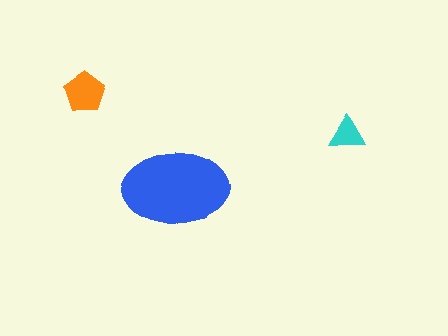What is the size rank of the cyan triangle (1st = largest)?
3rd.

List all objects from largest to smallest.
The blue ellipse, the orange pentagon, the cyan triangle.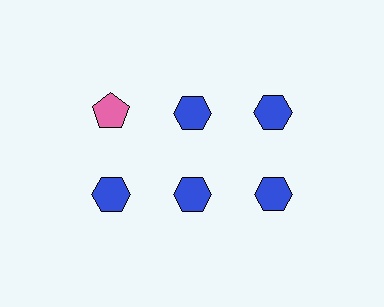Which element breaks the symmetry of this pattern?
The pink pentagon in the top row, leftmost column breaks the symmetry. All other shapes are blue hexagons.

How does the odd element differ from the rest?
It differs in both color (pink instead of blue) and shape (pentagon instead of hexagon).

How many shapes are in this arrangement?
There are 6 shapes arranged in a grid pattern.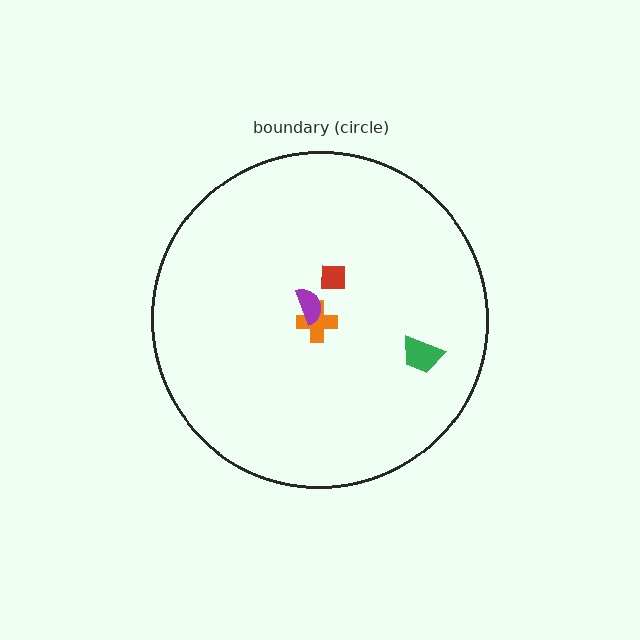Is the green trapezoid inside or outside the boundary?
Inside.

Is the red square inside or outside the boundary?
Inside.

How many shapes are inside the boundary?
4 inside, 0 outside.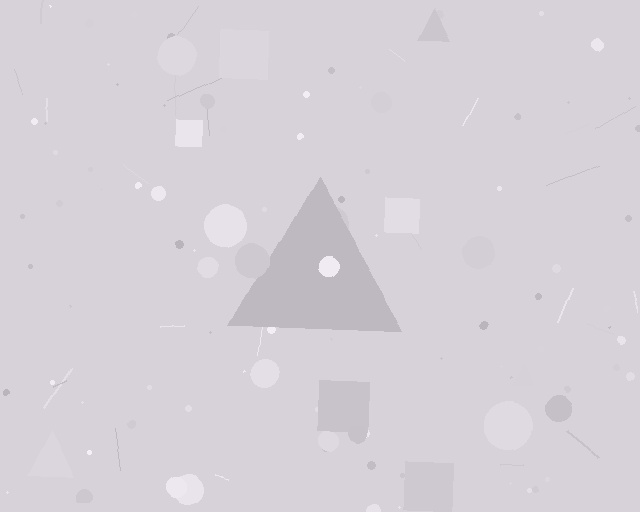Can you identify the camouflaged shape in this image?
The camouflaged shape is a triangle.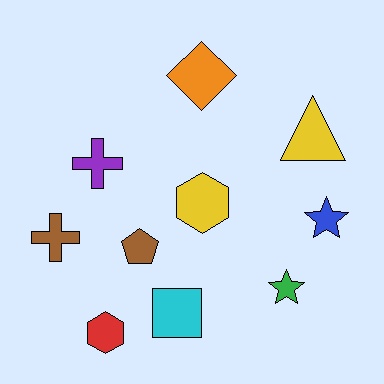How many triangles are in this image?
There is 1 triangle.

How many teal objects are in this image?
There are no teal objects.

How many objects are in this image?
There are 10 objects.